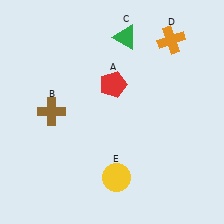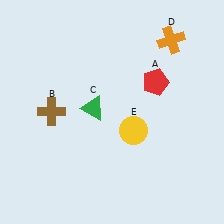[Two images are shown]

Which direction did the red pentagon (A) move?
The red pentagon (A) moved right.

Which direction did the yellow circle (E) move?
The yellow circle (E) moved up.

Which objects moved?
The objects that moved are: the red pentagon (A), the green triangle (C), the yellow circle (E).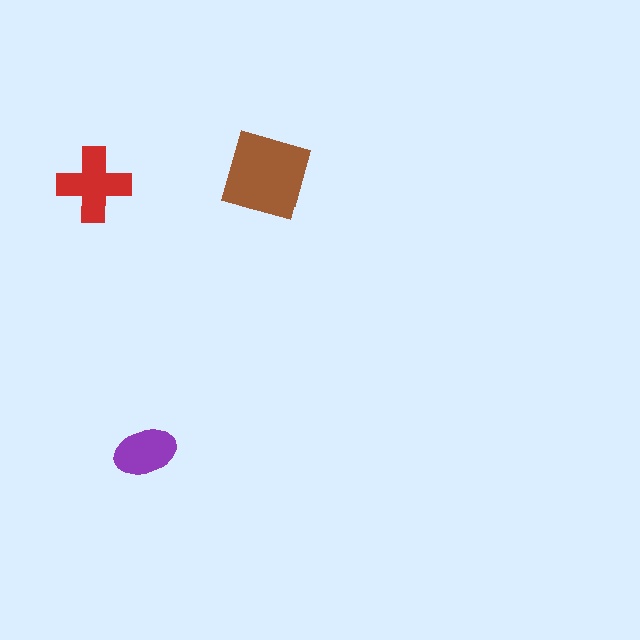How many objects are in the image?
There are 3 objects in the image.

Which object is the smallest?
The purple ellipse.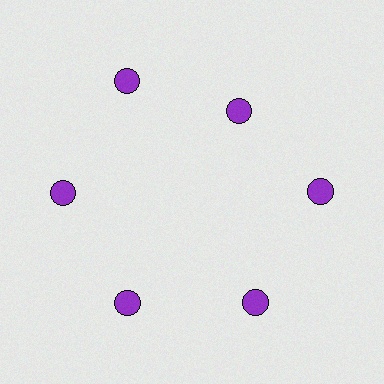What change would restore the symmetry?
The symmetry would be restored by moving it outward, back onto the ring so that all 6 circles sit at equal angles and equal distance from the center.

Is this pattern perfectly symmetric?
No. The 6 purple circles are arranged in a ring, but one element near the 1 o'clock position is pulled inward toward the center, breaking the 6-fold rotational symmetry.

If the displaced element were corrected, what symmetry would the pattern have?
It would have 6-fold rotational symmetry — the pattern would map onto itself every 60 degrees.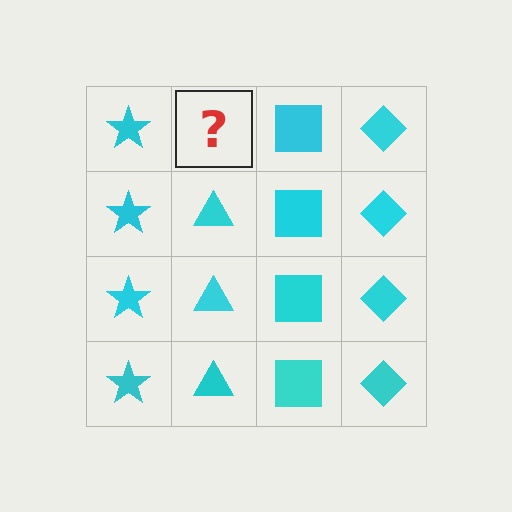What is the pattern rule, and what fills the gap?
The rule is that each column has a consistent shape. The gap should be filled with a cyan triangle.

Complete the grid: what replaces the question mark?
The question mark should be replaced with a cyan triangle.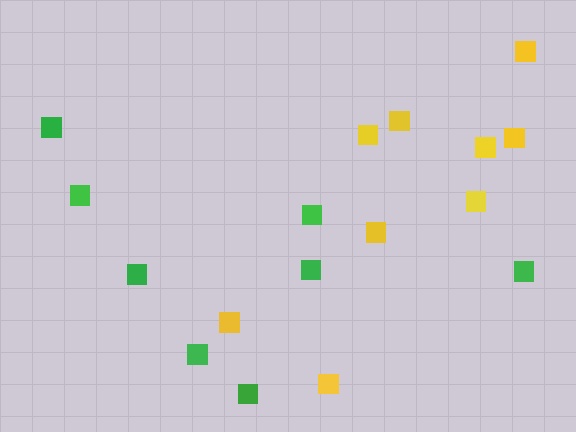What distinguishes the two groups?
There are 2 groups: one group of yellow squares (9) and one group of green squares (8).